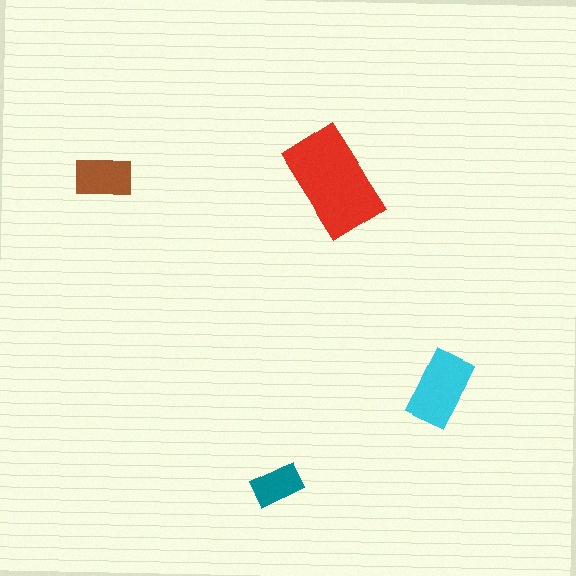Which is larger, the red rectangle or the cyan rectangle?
The red one.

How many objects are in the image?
There are 4 objects in the image.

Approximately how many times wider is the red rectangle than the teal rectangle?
About 2 times wider.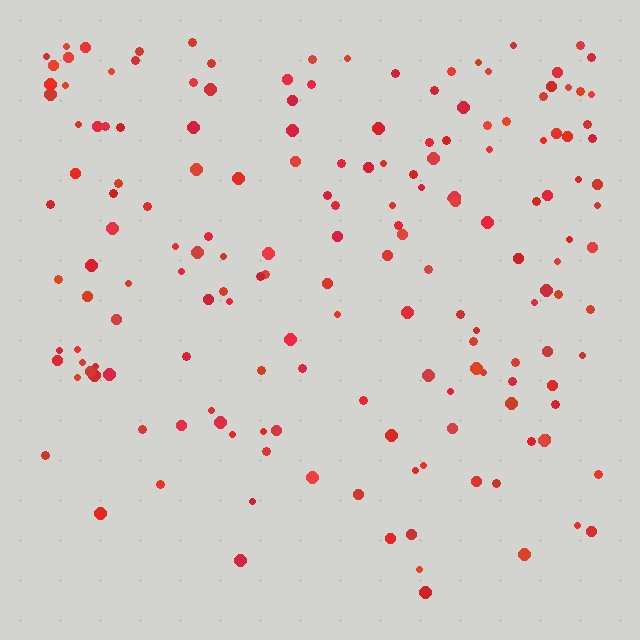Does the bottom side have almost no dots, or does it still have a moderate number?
Still a moderate number, just noticeably fewer than the top.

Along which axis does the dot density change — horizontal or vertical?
Vertical.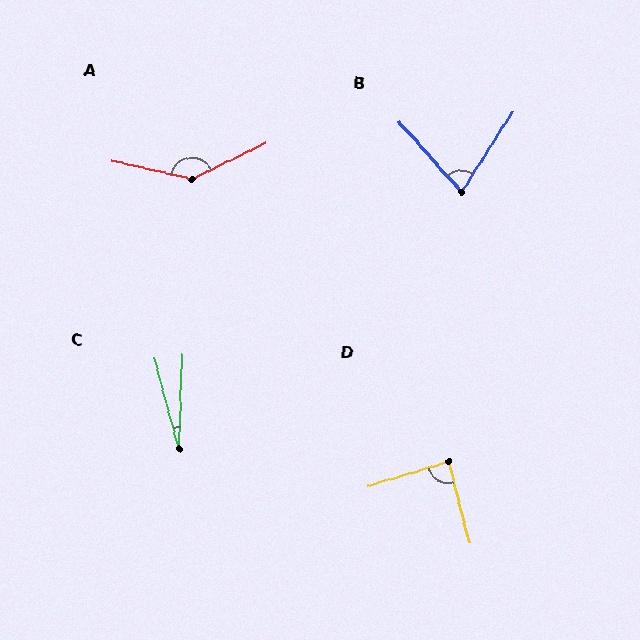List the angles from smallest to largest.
C (18°), B (74°), D (88°), A (141°).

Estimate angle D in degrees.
Approximately 88 degrees.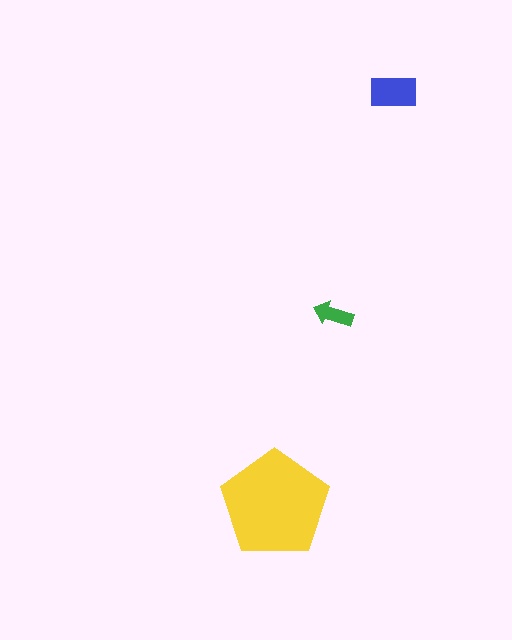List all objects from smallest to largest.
The green arrow, the blue rectangle, the yellow pentagon.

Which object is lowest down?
The yellow pentagon is bottommost.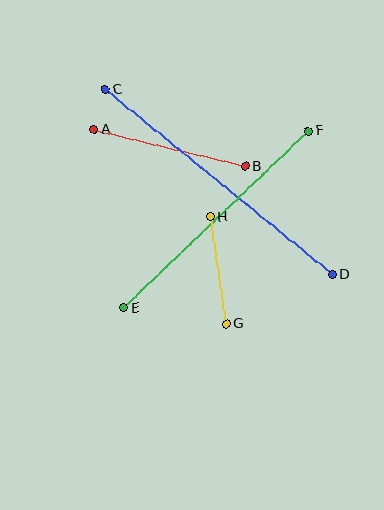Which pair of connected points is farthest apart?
Points C and D are farthest apart.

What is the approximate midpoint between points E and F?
The midpoint is at approximately (216, 219) pixels.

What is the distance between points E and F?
The distance is approximately 255 pixels.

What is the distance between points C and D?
The distance is approximately 293 pixels.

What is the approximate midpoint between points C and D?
The midpoint is at approximately (219, 182) pixels.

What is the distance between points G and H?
The distance is approximately 108 pixels.